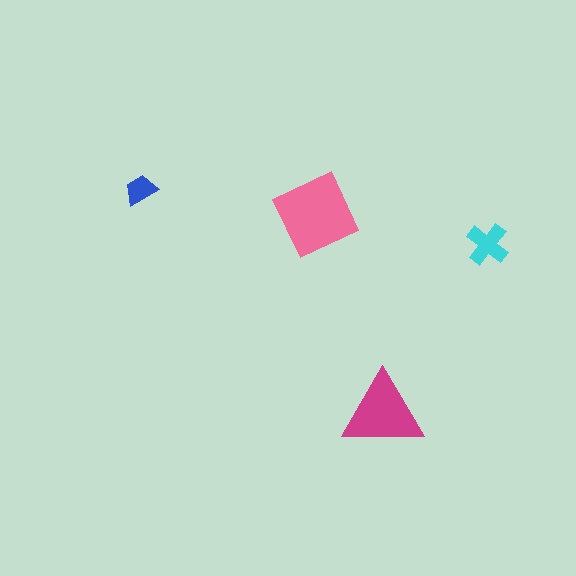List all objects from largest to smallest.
The pink square, the magenta triangle, the cyan cross, the blue trapezoid.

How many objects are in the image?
There are 4 objects in the image.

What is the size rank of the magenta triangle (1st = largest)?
2nd.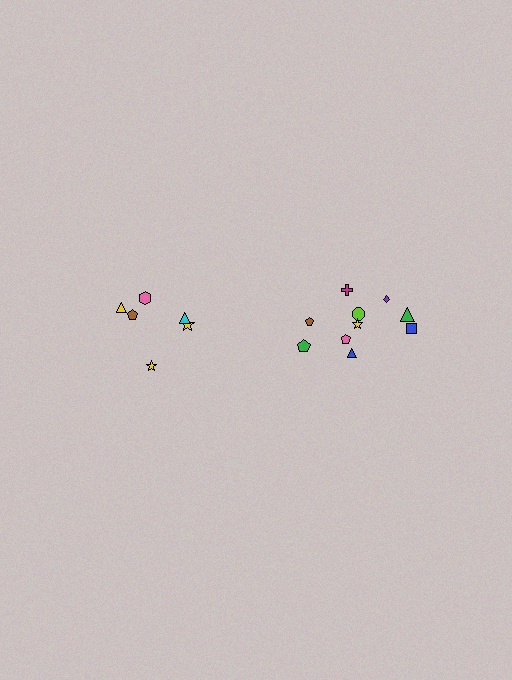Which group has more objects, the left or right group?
The right group.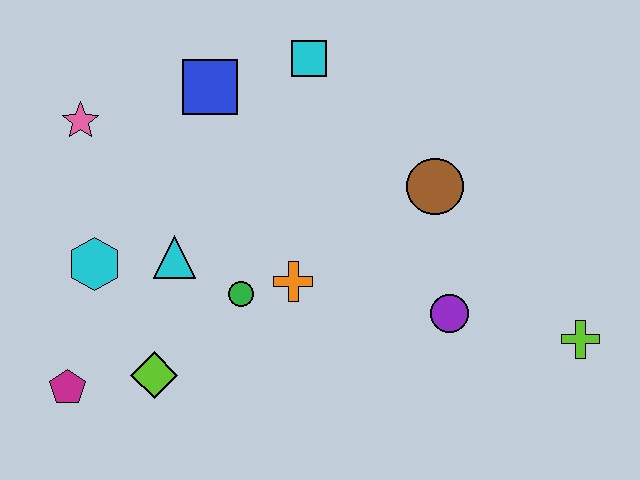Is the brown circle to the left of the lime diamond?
No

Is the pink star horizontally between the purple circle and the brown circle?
No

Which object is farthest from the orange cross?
The lime cross is farthest from the orange cross.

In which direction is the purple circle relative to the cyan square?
The purple circle is below the cyan square.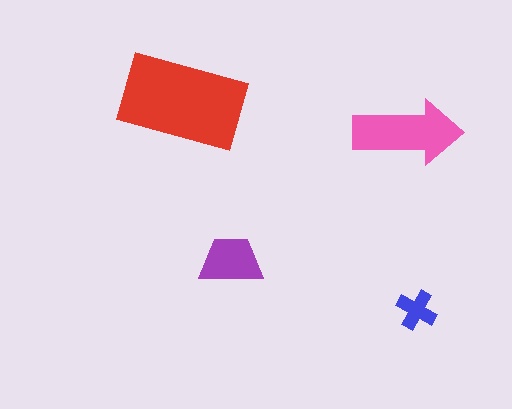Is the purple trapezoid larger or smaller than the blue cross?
Larger.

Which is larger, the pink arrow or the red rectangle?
The red rectangle.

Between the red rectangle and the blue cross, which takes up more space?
The red rectangle.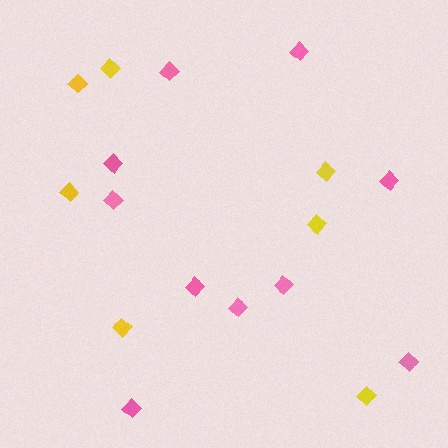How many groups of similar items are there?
There are 2 groups: one group of pink diamonds (10) and one group of yellow diamonds (7).